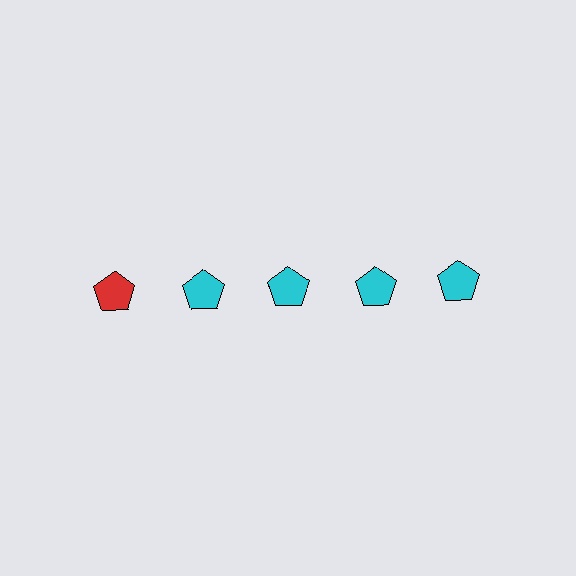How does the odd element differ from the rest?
It has a different color: red instead of cyan.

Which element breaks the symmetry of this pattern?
The red pentagon in the top row, leftmost column breaks the symmetry. All other shapes are cyan pentagons.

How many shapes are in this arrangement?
There are 5 shapes arranged in a grid pattern.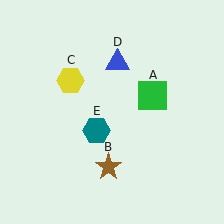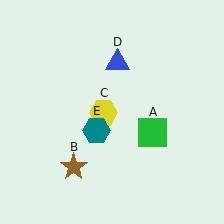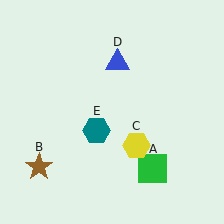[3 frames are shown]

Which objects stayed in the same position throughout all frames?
Blue triangle (object D) and teal hexagon (object E) remained stationary.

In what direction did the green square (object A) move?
The green square (object A) moved down.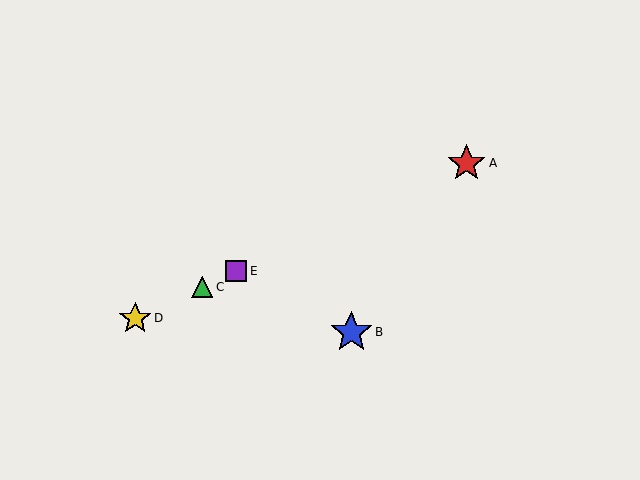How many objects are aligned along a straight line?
4 objects (A, C, D, E) are aligned along a straight line.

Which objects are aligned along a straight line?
Objects A, C, D, E are aligned along a straight line.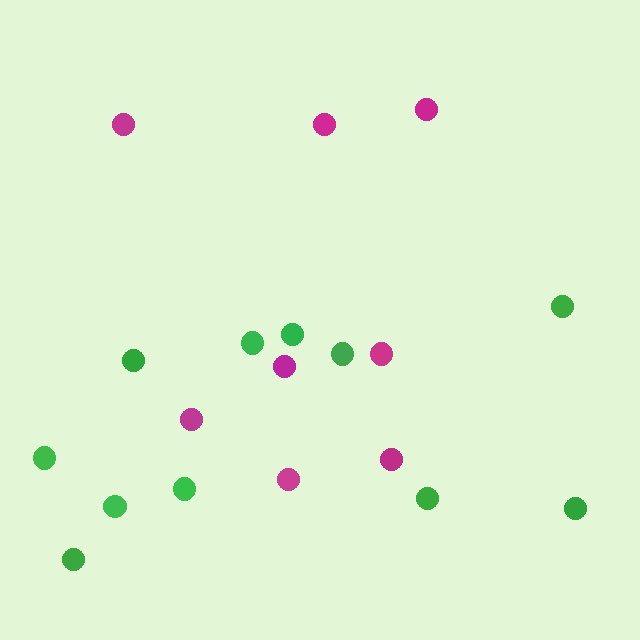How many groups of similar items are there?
There are 2 groups: one group of green circles (11) and one group of magenta circles (8).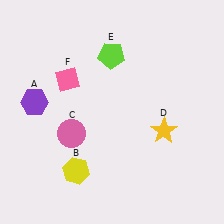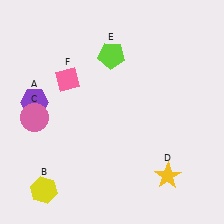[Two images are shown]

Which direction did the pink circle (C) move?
The pink circle (C) moved left.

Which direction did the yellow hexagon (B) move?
The yellow hexagon (B) moved left.